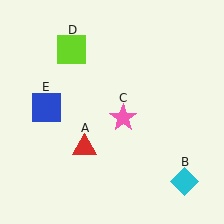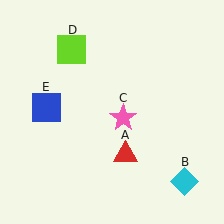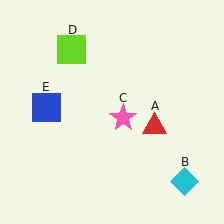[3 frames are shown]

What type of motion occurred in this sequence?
The red triangle (object A) rotated counterclockwise around the center of the scene.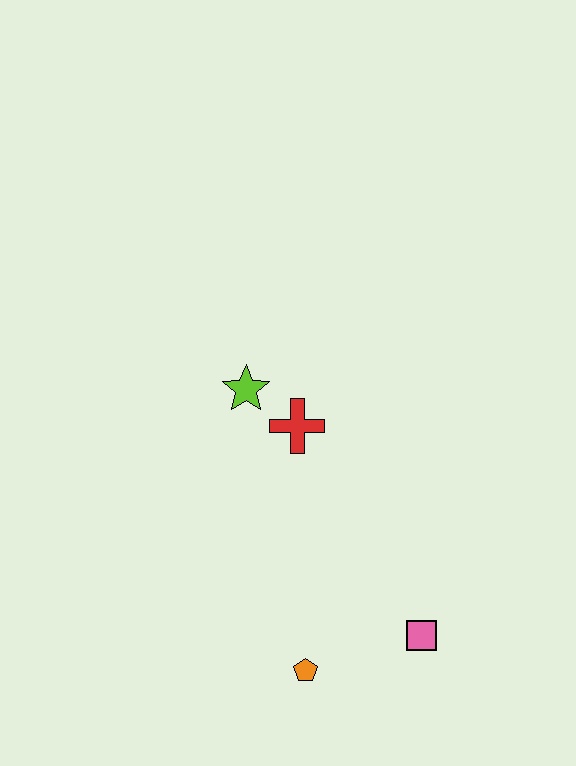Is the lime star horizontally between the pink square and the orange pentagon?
No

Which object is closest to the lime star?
The red cross is closest to the lime star.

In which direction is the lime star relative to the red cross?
The lime star is to the left of the red cross.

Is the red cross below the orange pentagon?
No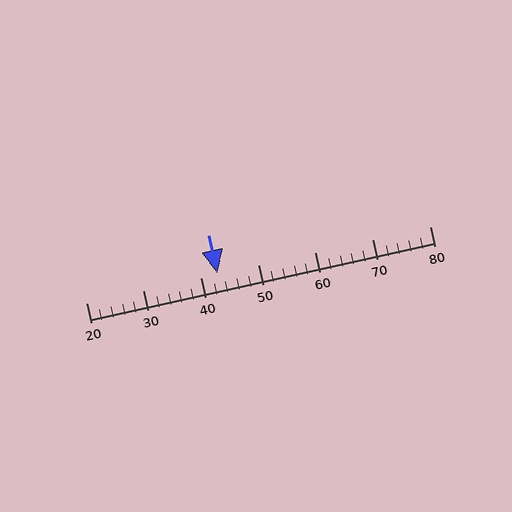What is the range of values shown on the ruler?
The ruler shows values from 20 to 80.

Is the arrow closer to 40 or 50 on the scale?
The arrow is closer to 40.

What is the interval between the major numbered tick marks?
The major tick marks are spaced 10 units apart.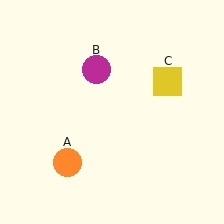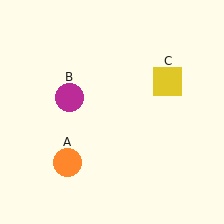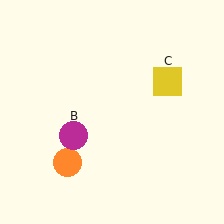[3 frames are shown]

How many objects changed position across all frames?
1 object changed position: magenta circle (object B).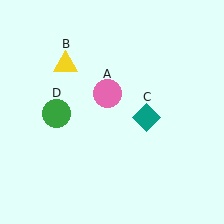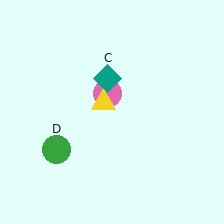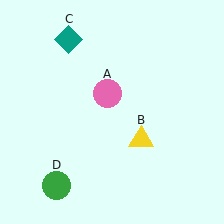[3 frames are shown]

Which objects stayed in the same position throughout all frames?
Pink circle (object A) remained stationary.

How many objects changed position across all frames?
3 objects changed position: yellow triangle (object B), teal diamond (object C), green circle (object D).